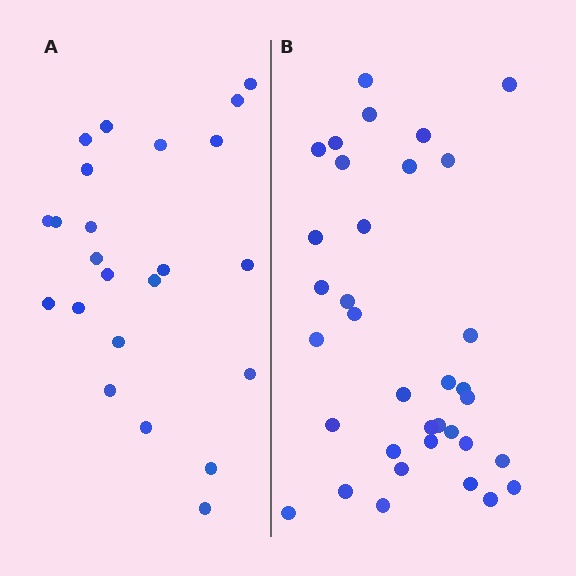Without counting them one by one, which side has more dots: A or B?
Region B (the right region) has more dots.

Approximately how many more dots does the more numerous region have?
Region B has roughly 12 or so more dots than region A.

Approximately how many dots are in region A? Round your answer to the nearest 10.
About 20 dots. (The exact count is 23, which rounds to 20.)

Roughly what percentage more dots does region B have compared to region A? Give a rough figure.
About 50% more.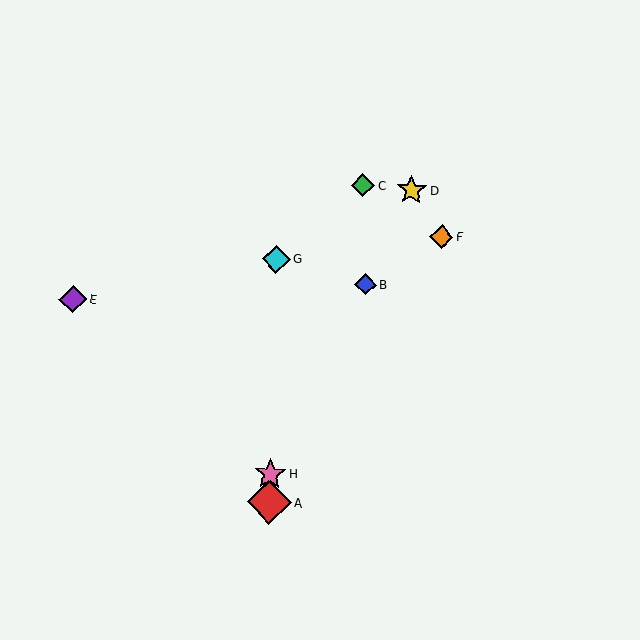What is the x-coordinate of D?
Object D is at x≈412.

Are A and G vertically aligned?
Yes, both are at x≈269.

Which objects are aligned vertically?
Objects A, G, H are aligned vertically.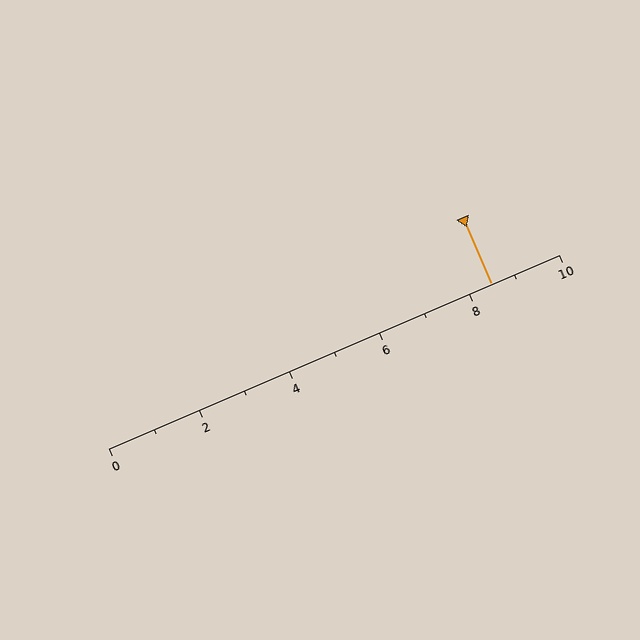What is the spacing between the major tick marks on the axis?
The major ticks are spaced 2 apart.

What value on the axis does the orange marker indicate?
The marker indicates approximately 8.5.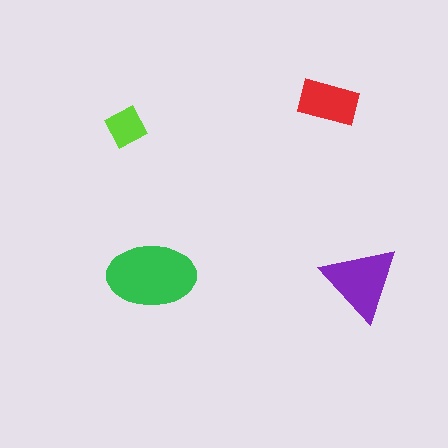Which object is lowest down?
The purple triangle is bottommost.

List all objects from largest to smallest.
The green ellipse, the purple triangle, the red rectangle, the lime square.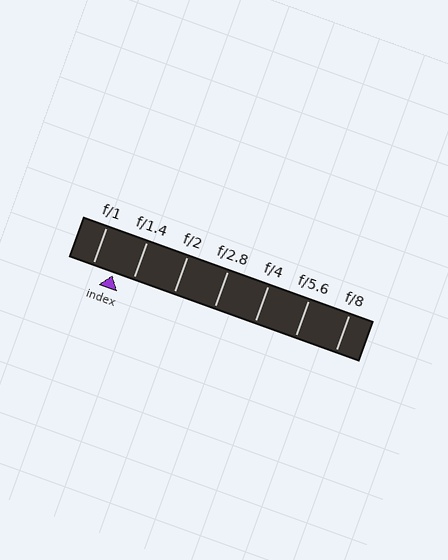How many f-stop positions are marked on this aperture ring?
There are 7 f-stop positions marked.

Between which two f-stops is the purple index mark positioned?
The index mark is between f/1 and f/1.4.